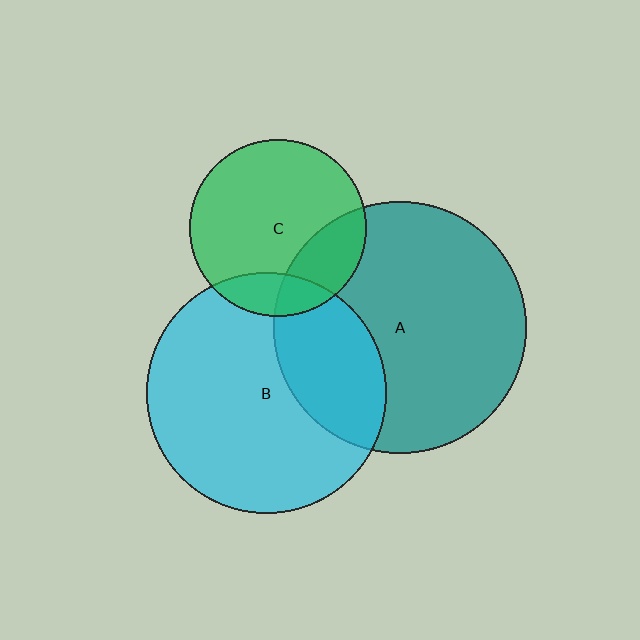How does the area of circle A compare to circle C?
Approximately 2.0 times.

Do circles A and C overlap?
Yes.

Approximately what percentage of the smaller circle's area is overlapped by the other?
Approximately 25%.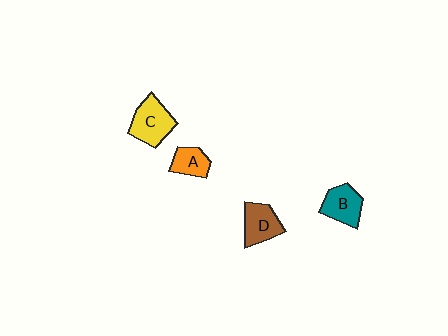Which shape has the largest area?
Shape C (yellow).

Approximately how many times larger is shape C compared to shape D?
Approximately 1.2 times.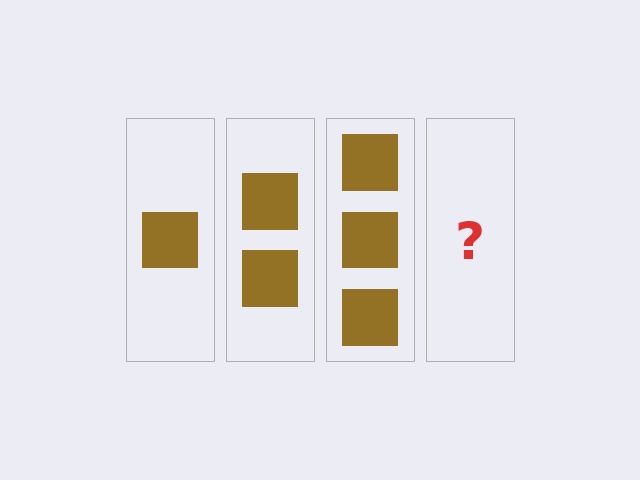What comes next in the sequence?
The next element should be 4 squares.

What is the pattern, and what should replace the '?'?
The pattern is that each step adds one more square. The '?' should be 4 squares.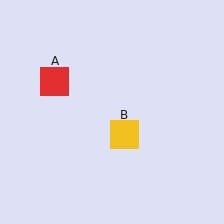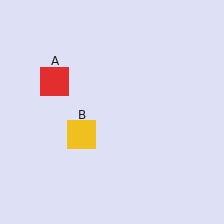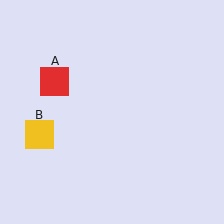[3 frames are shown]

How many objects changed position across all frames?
1 object changed position: yellow square (object B).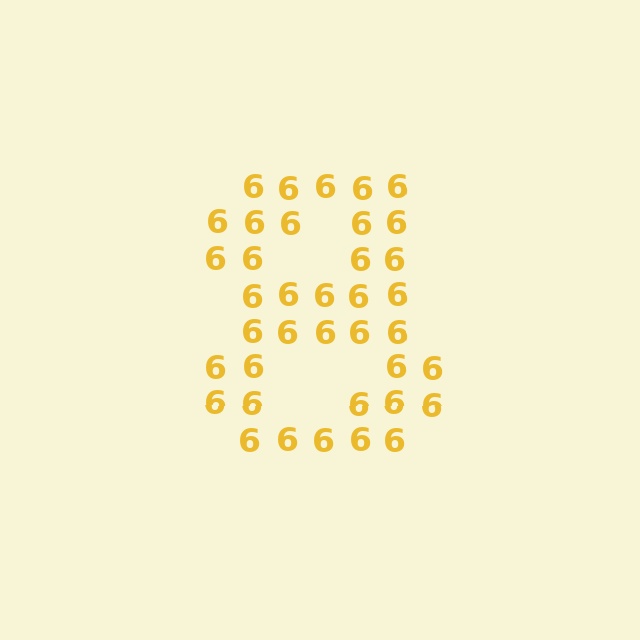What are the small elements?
The small elements are digit 6's.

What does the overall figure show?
The overall figure shows the digit 8.